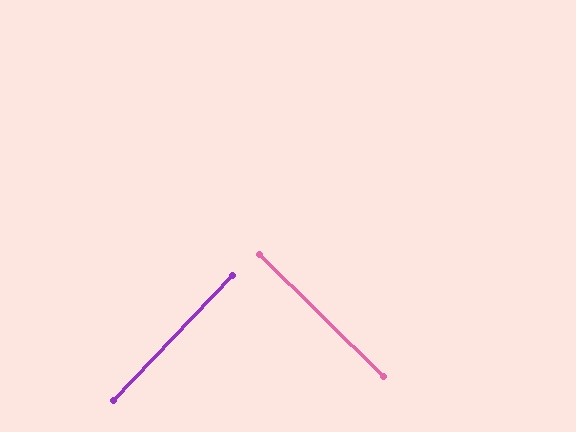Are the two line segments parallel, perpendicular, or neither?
Perpendicular — they meet at approximately 89°.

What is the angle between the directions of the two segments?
Approximately 89 degrees.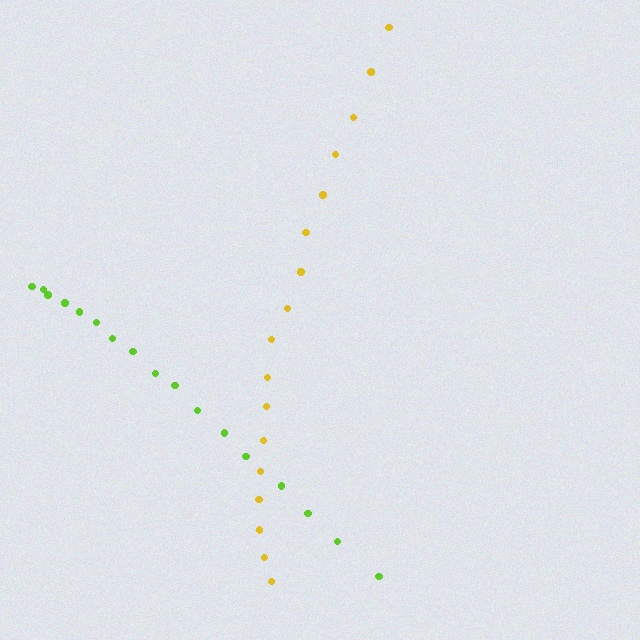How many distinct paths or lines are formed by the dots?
There are 2 distinct paths.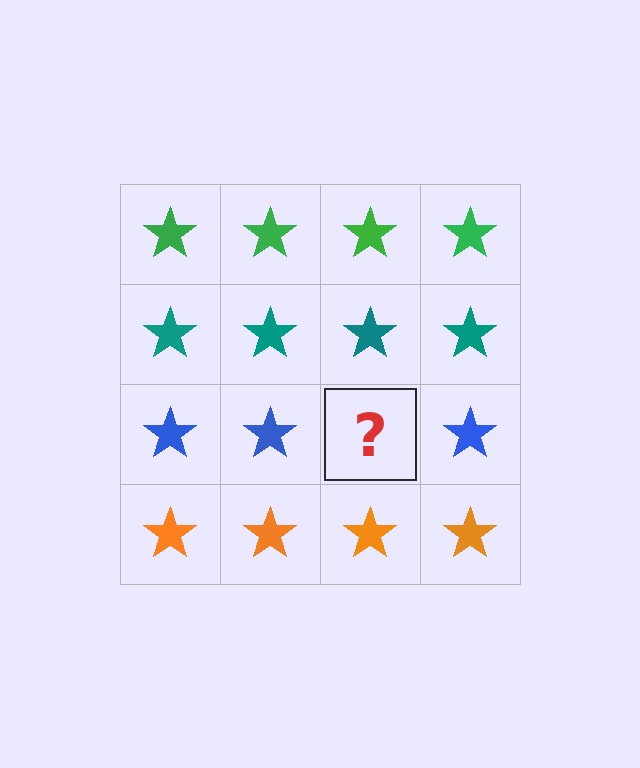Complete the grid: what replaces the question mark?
The question mark should be replaced with a blue star.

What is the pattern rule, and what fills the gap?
The rule is that each row has a consistent color. The gap should be filled with a blue star.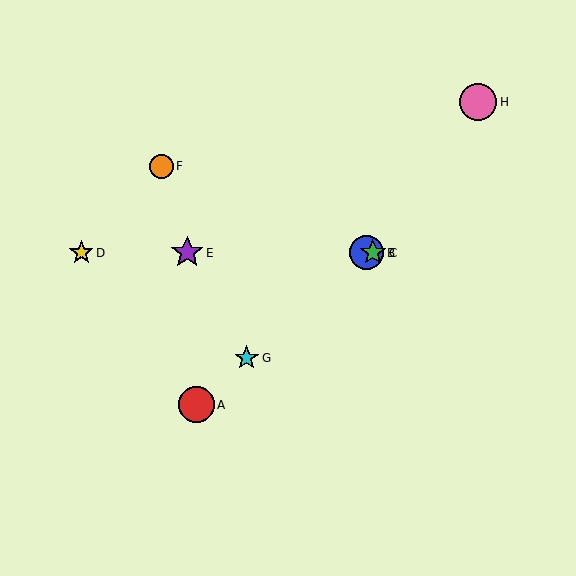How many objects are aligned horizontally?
4 objects (B, C, D, E) are aligned horizontally.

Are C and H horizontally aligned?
No, C is at y≈253 and H is at y≈102.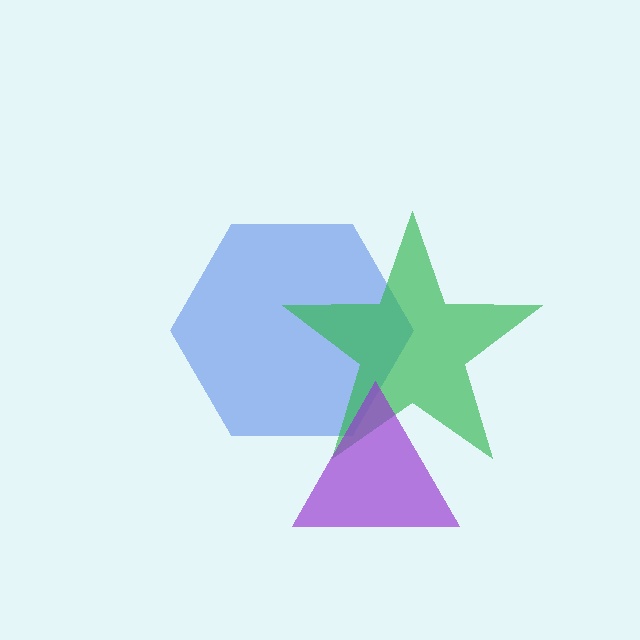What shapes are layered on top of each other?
The layered shapes are: a blue hexagon, a green star, a purple triangle.